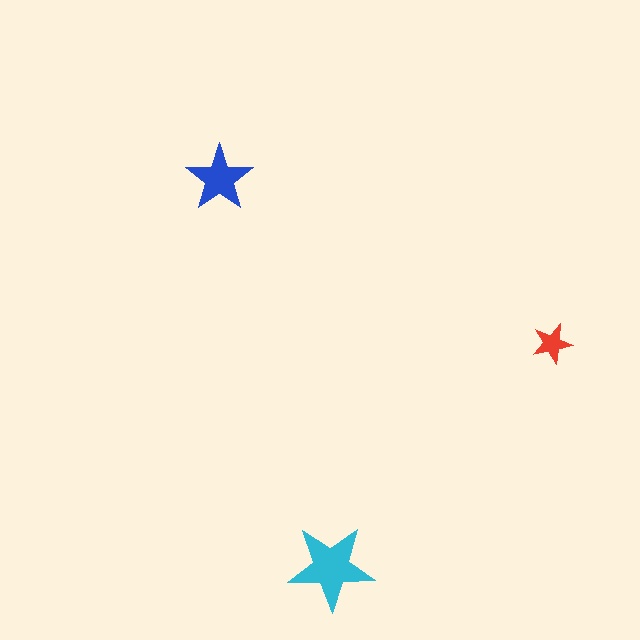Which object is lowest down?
The cyan star is bottommost.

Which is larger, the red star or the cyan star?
The cyan one.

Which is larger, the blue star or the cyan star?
The cyan one.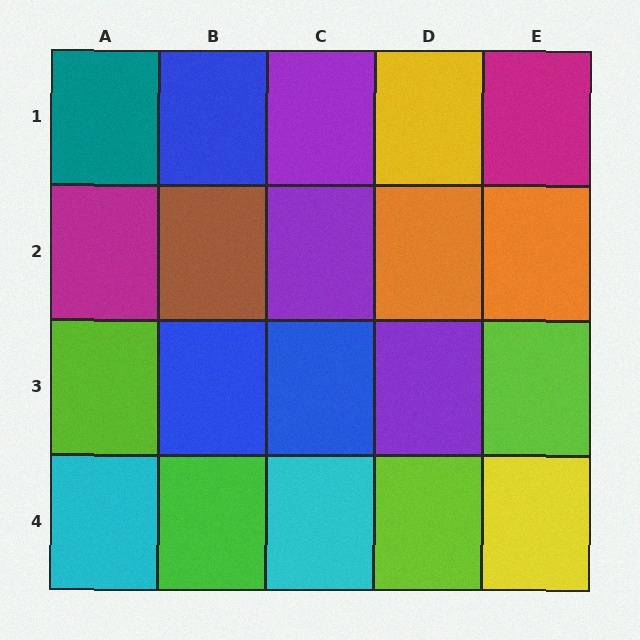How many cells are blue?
3 cells are blue.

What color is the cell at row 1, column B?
Blue.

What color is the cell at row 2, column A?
Magenta.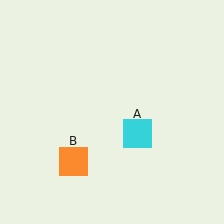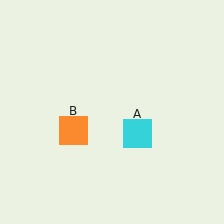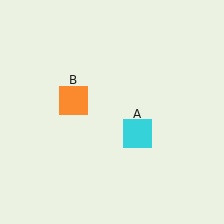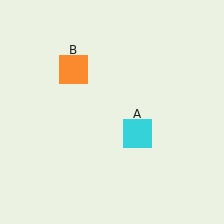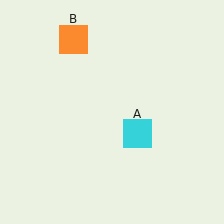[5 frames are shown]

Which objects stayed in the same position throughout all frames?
Cyan square (object A) remained stationary.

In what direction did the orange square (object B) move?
The orange square (object B) moved up.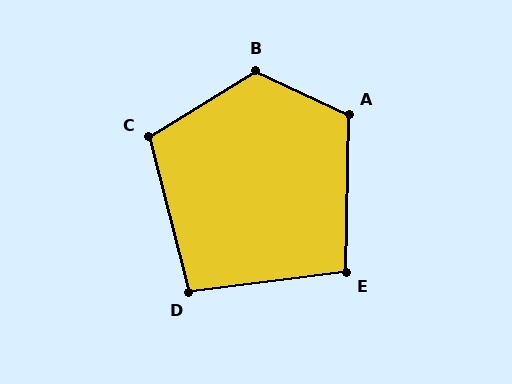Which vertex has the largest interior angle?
B, at approximately 124 degrees.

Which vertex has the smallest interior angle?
D, at approximately 97 degrees.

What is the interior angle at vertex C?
Approximately 107 degrees (obtuse).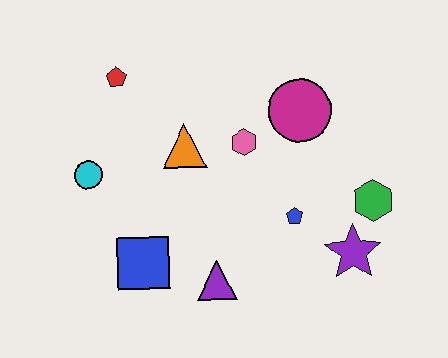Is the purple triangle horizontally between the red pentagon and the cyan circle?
No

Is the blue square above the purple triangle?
Yes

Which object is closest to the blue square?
The purple triangle is closest to the blue square.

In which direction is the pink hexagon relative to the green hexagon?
The pink hexagon is to the left of the green hexagon.